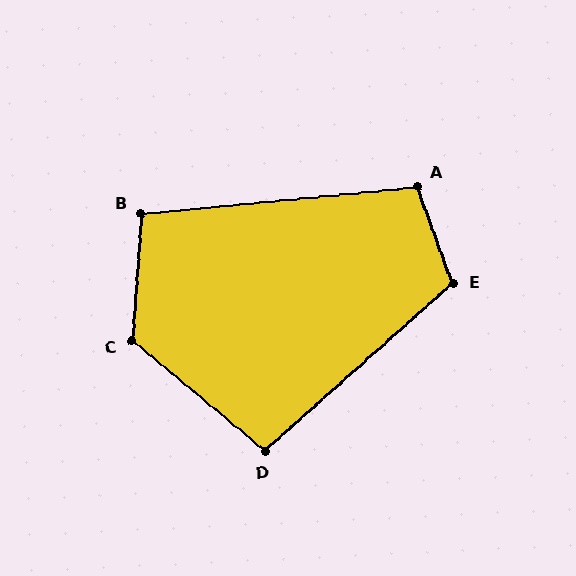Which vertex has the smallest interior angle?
D, at approximately 99 degrees.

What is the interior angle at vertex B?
Approximately 100 degrees (obtuse).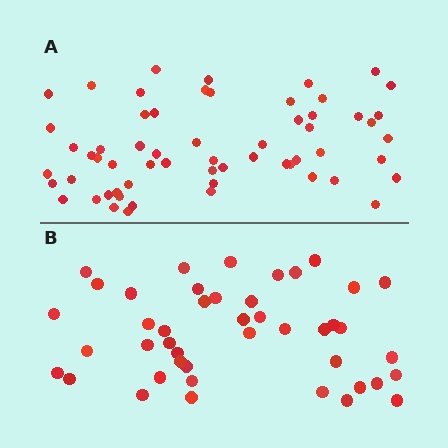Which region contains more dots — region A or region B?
Region A (the top region) has more dots.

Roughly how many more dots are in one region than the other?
Region A has approximately 15 more dots than region B.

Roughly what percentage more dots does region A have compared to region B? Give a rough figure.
About 35% more.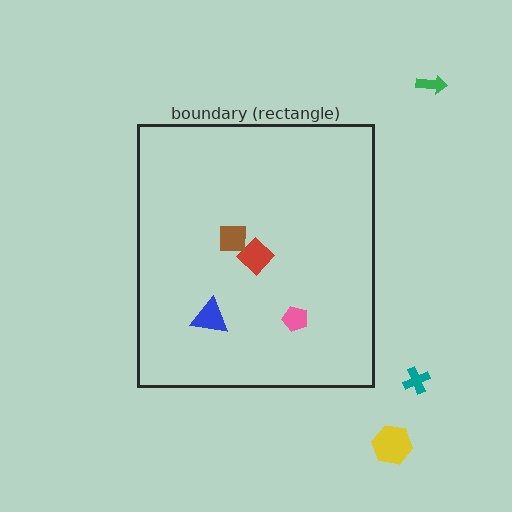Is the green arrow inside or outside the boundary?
Outside.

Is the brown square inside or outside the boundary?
Inside.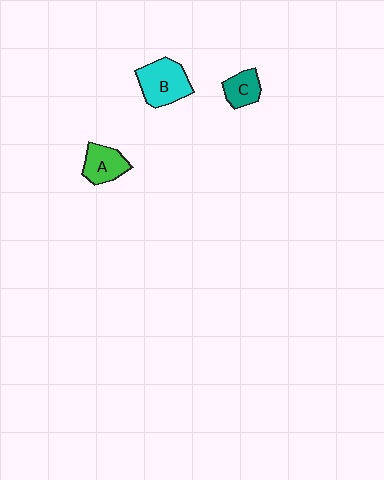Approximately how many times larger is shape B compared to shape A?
Approximately 1.4 times.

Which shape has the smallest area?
Shape C (teal).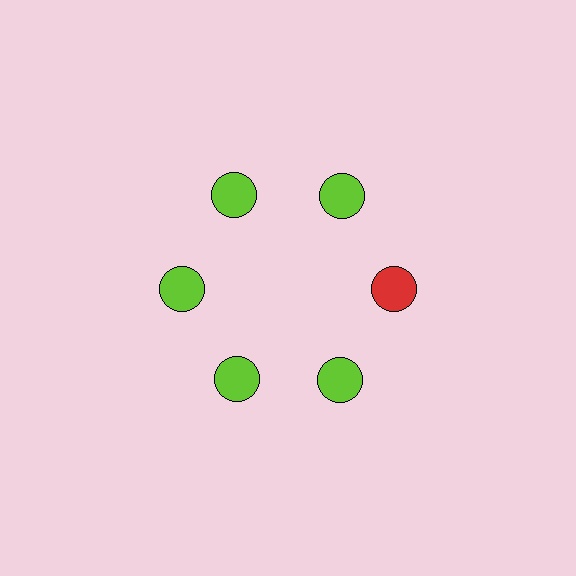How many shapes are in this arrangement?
There are 6 shapes arranged in a ring pattern.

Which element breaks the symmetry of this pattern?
The red circle at roughly the 3 o'clock position breaks the symmetry. All other shapes are lime circles.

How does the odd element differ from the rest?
It has a different color: red instead of lime.